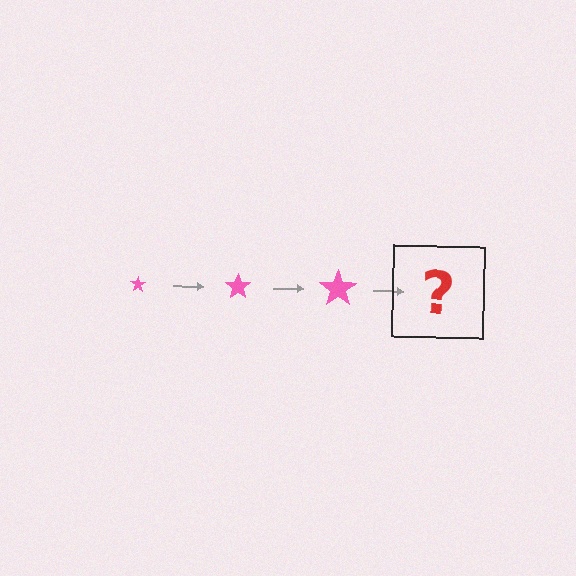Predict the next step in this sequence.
The next step is a pink star, larger than the previous one.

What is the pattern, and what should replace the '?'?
The pattern is that the star gets progressively larger each step. The '?' should be a pink star, larger than the previous one.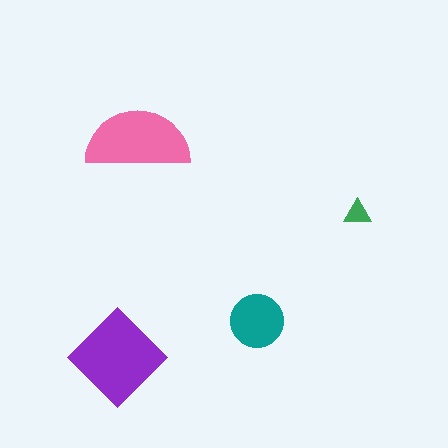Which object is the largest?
The purple diamond.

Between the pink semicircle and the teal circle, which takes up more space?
The pink semicircle.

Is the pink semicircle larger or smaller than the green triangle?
Larger.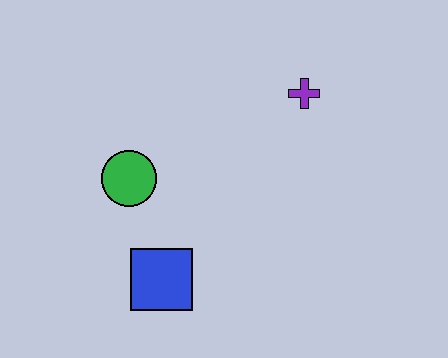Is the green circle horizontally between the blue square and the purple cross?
No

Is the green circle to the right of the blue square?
No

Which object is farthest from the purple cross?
The blue square is farthest from the purple cross.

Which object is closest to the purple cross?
The green circle is closest to the purple cross.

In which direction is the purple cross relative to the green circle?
The purple cross is to the right of the green circle.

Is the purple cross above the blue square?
Yes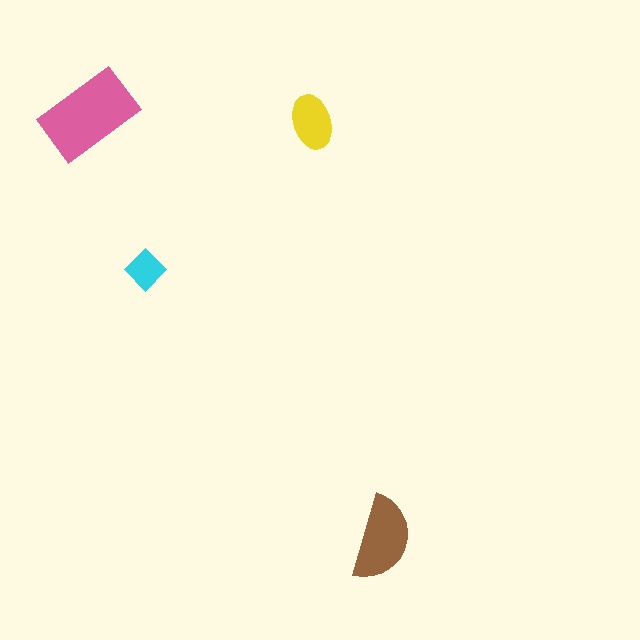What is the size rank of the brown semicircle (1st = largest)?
2nd.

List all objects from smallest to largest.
The cyan diamond, the yellow ellipse, the brown semicircle, the pink rectangle.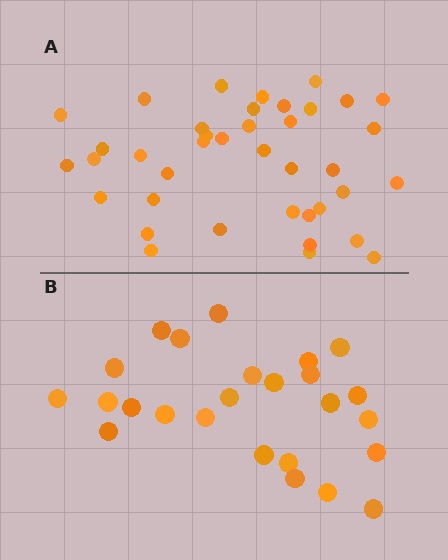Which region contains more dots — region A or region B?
Region A (the top region) has more dots.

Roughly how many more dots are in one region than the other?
Region A has approximately 15 more dots than region B.